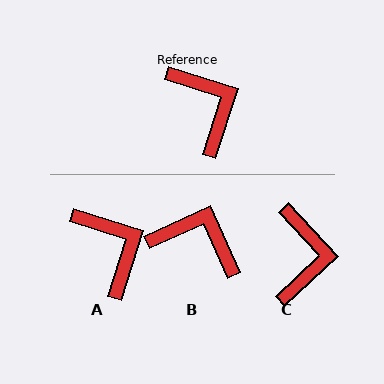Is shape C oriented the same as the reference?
No, it is off by about 30 degrees.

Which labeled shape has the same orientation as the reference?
A.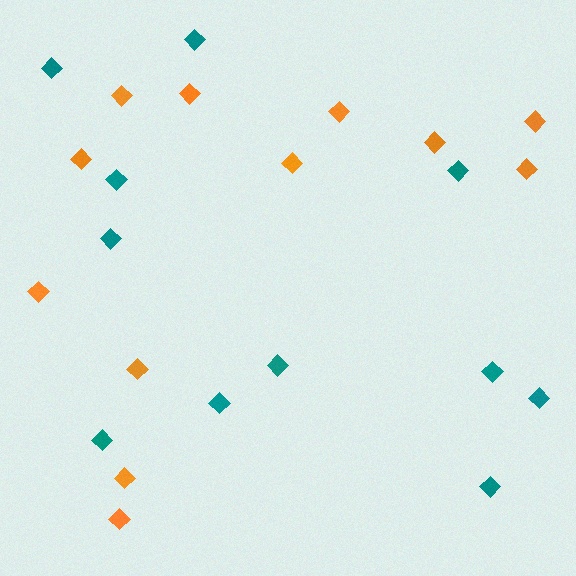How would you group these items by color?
There are 2 groups: one group of teal diamonds (11) and one group of orange diamonds (12).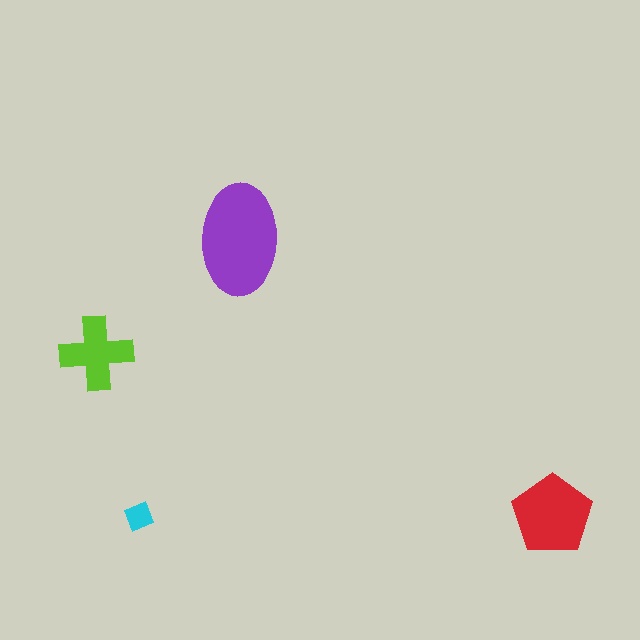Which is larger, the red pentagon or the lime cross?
The red pentagon.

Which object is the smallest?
The cyan diamond.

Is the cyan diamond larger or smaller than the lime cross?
Smaller.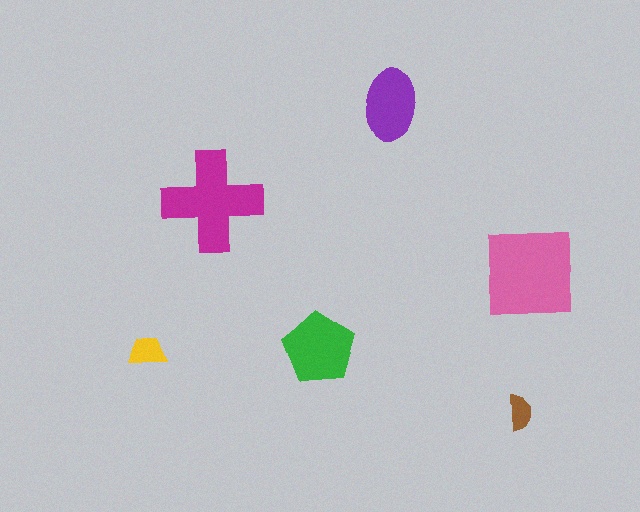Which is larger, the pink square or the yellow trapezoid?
The pink square.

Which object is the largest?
The pink square.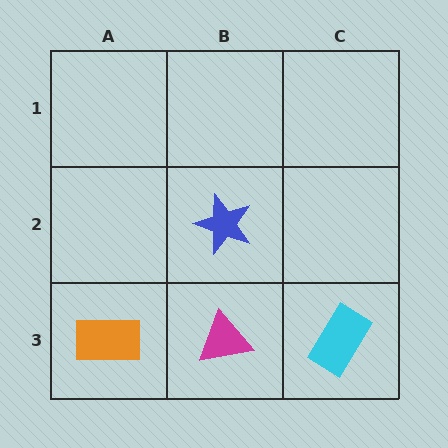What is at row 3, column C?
A cyan rectangle.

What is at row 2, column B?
A blue star.